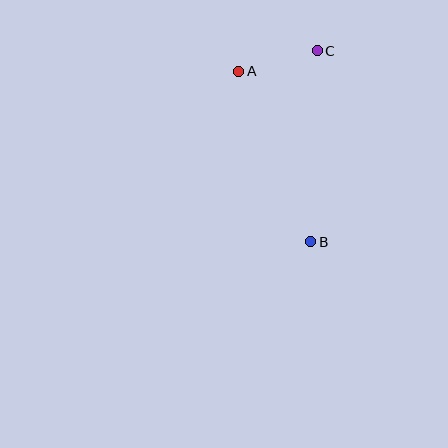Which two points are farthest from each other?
Points B and C are farthest from each other.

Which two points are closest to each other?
Points A and C are closest to each other.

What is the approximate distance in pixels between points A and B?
The distance between A and B is approximately 185 pixels.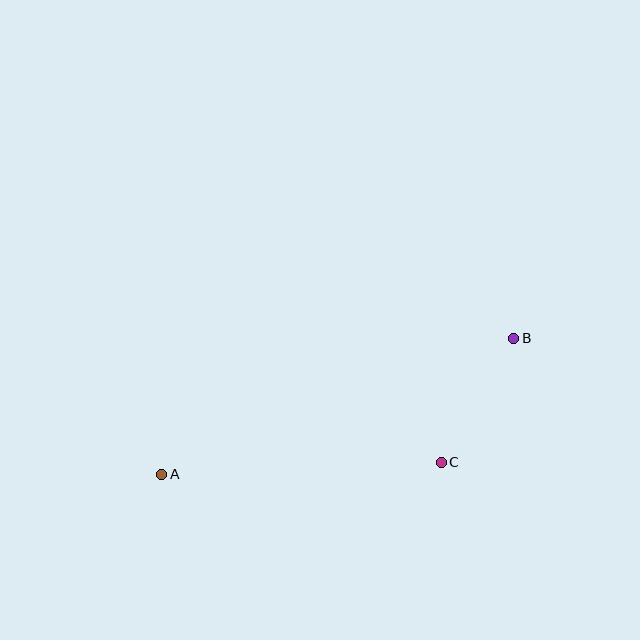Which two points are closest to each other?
Points B and C are closest to each other.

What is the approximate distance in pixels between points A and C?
The distance between A and C is approximately 280 pixels.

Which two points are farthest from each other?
Points A and B are farthest from each other.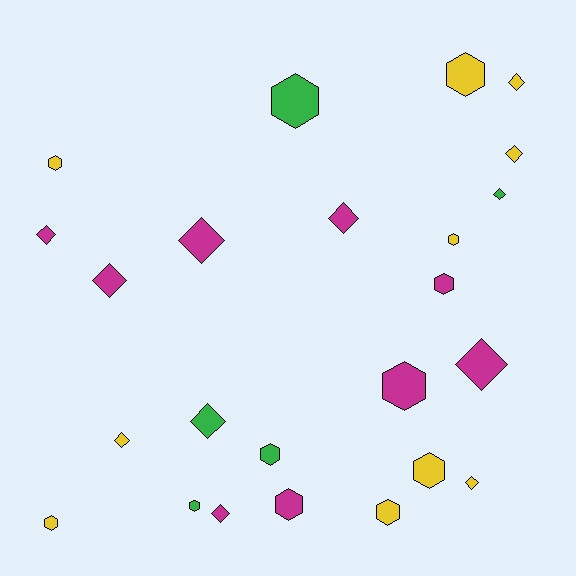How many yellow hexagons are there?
There are 6 yellow hexagons.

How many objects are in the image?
There are 24 objects.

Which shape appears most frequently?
Diamond, with 12 objects.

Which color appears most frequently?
Yellow, with 10 objects.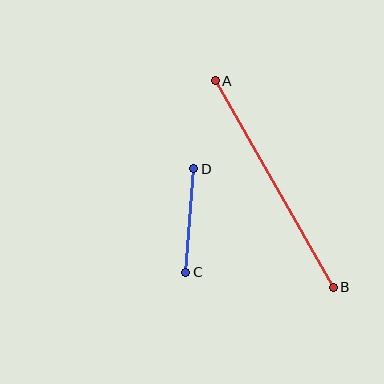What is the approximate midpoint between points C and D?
The midpoint is at approximately (190, 220) pixels.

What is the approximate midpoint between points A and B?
The midpoint is at approximately (274, 184) pixels.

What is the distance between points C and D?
The distance is approximately 104 pixels.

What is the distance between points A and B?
The distance is approximately 238 pixels.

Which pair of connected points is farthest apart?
Points A and B are farthest apart.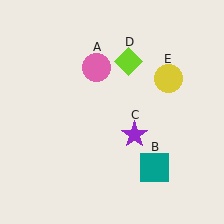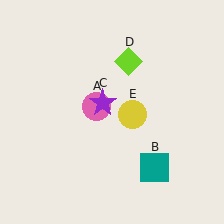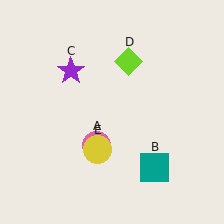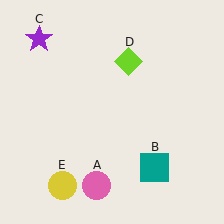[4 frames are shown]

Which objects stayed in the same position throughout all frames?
Teal square (object B) and lime diamond (object D) remained stationary.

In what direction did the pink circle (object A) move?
The pink circle (object A) moved down.